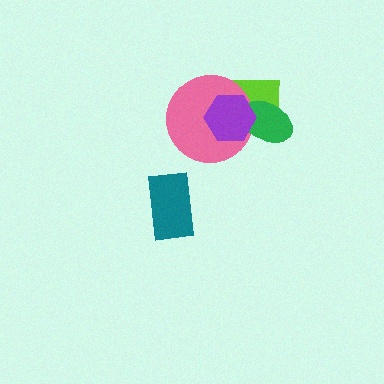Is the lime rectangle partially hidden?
Yes, it is partially covered by another shape.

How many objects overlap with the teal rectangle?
0 objects overlap with the teal rectangle.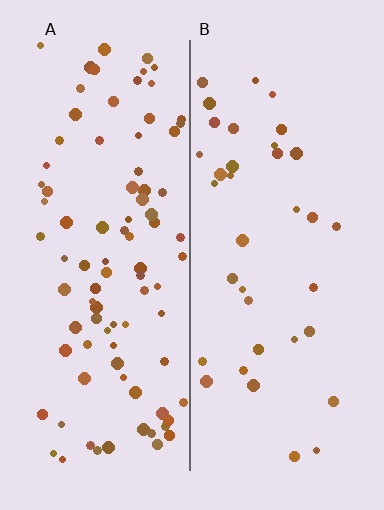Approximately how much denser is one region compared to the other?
Approximately 2.4× — region A over region B.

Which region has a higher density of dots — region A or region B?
A (the left).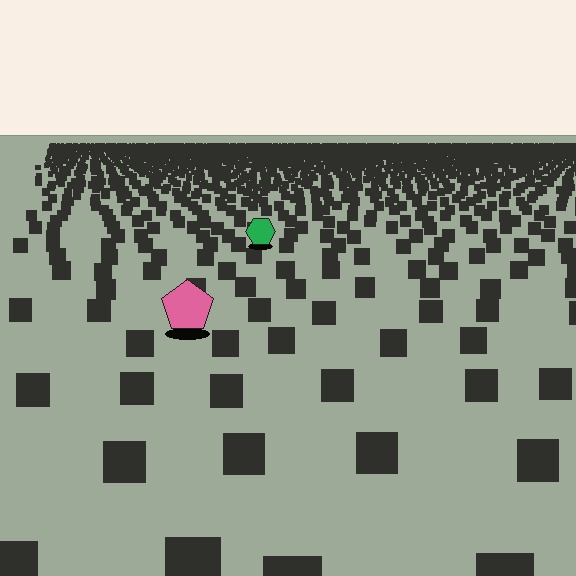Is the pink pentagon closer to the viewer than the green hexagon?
Yes. The pink pentagon is closer — you can tell from the texture gradient: the ground texture is coarser near it.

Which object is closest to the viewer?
The pink pentagon is closest. The texture marks near it are larger and more spread out.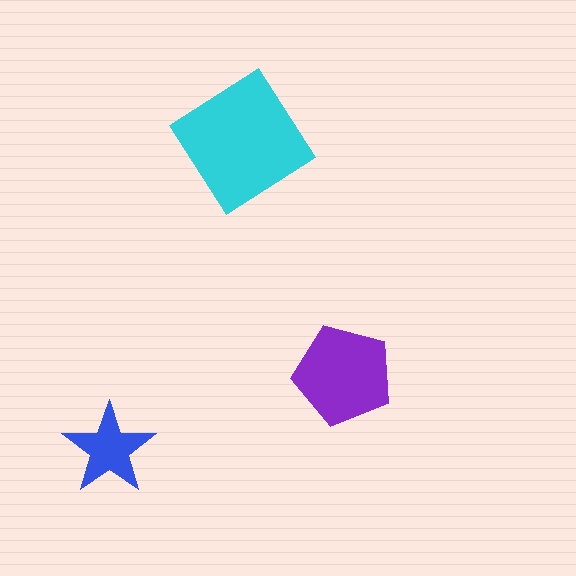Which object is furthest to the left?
The blue star is leftmost.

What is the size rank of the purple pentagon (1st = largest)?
2nd.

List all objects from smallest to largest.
The blue star, the purple pentagon, the cyan diamond.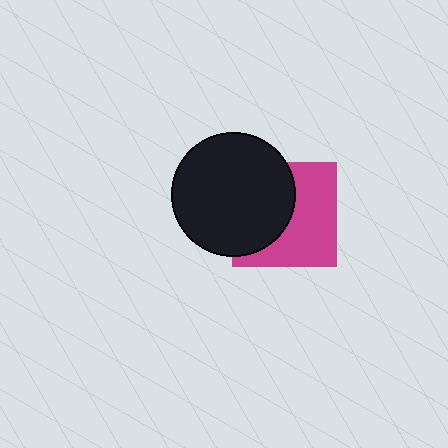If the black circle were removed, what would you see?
You would see the complete magenta square.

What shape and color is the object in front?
The object in front is a black circle.